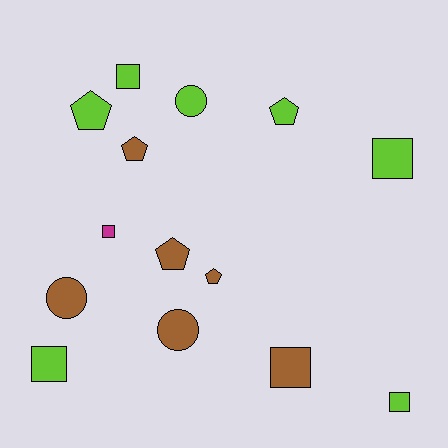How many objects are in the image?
There are 14 objects.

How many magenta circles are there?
There are no magenta circles.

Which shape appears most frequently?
Square, with 6 objects.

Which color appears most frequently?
Lime, with 7 objects.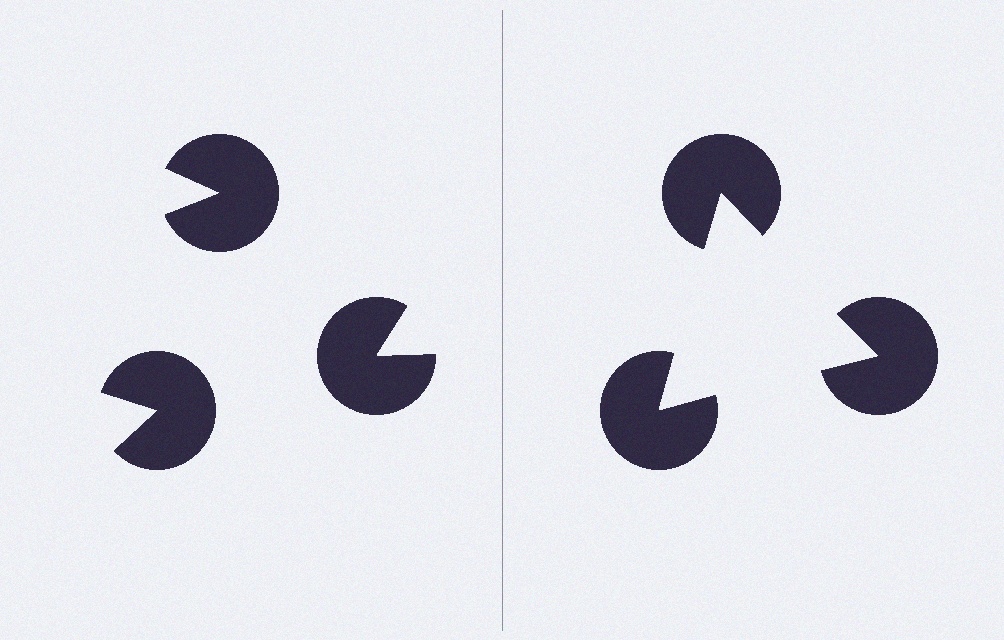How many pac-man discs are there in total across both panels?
6 — 3 on each side.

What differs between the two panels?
The pac-man discs are positioned identically on both sides; only the wedge orientations differ. On the right they align to a triangle; on the left they are misaligned.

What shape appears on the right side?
An illusory triangle.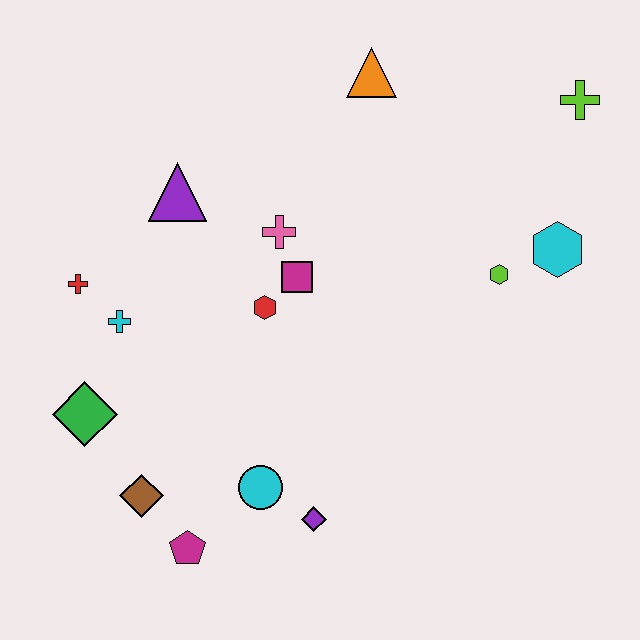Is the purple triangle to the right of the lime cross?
No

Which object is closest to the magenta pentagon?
The brown diamond is closest to the magenta pentagon.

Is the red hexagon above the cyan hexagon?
No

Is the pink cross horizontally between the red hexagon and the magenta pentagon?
No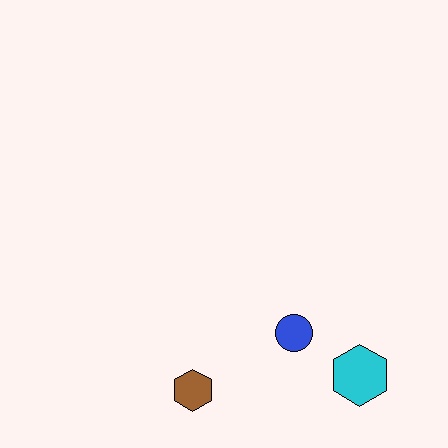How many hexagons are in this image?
There are 2 hexagons.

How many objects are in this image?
There are 3 objects.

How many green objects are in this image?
There are no green objects.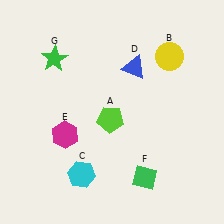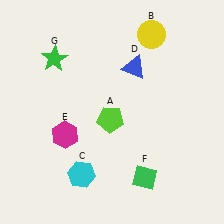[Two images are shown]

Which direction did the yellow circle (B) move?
The yellow circle (B) moved up.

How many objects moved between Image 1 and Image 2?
1 object moved between the two images.